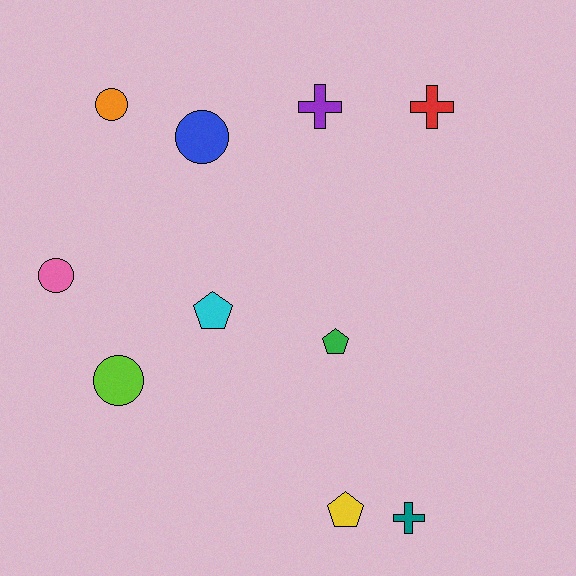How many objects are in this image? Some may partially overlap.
There are 10 objects.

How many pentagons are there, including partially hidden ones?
There are 3 pentagons.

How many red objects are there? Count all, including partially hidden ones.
There is 1 red object.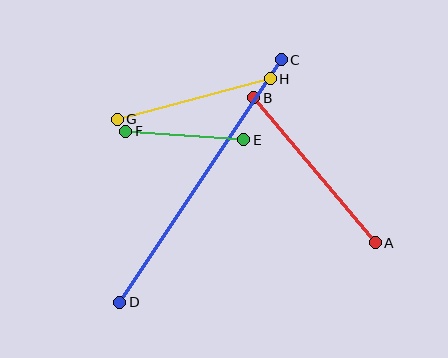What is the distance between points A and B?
The distance is approximately 189 pixels.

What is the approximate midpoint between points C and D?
The midpoint is at approximately (200, 181) pixels.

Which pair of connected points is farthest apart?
Points C and D are farthest apart.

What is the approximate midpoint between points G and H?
The midpoint is at approximately (194, 99) pixels.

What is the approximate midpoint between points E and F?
The midpoint is at approximately (185, 136) pixels.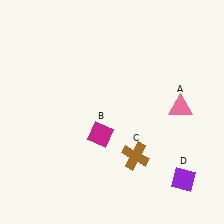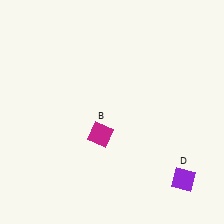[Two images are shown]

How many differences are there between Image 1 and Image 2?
There are 2 differences between the two images.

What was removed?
The brown cross (C), the pink triangle (A) were removed in Image 2.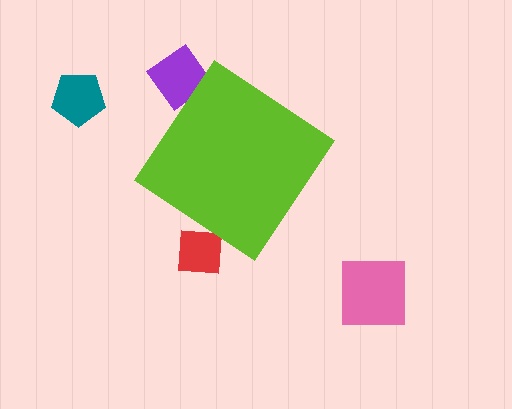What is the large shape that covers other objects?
A lime diamond.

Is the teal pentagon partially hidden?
No, the teal pentagon is fully visible.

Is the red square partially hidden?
Yes, the red square is partially hidden behind the lime diamond.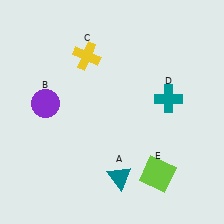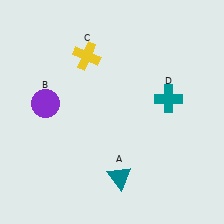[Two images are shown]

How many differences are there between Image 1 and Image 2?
There is 1 difference between the two images.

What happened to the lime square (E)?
The lime square (E) was removed in Image 2. It was in the bottom-right area of Image 1.